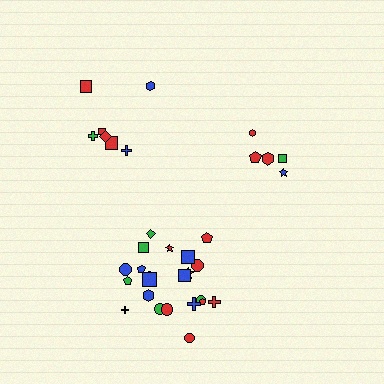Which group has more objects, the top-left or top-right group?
The top-left group.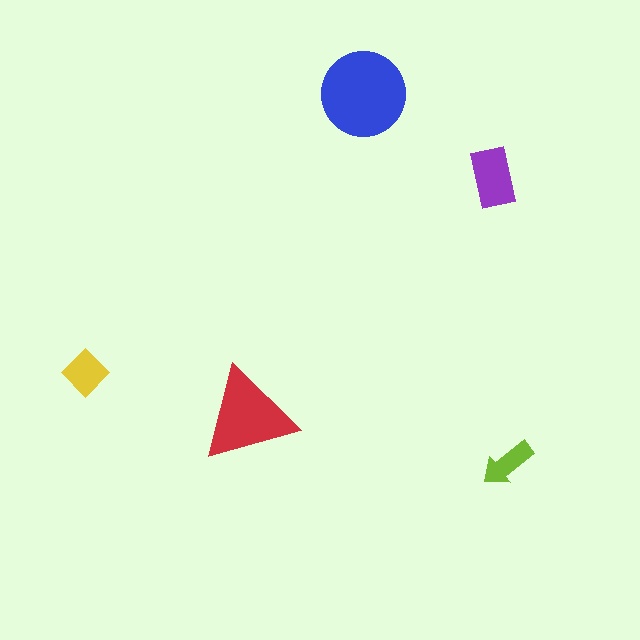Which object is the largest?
The blue circle.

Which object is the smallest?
The lime arrow.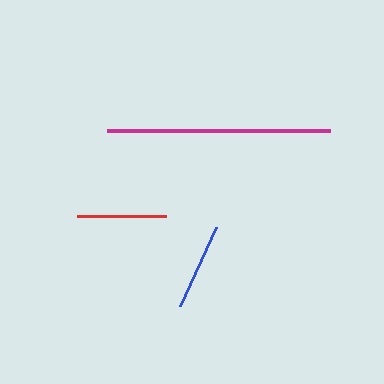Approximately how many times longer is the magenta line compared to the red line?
The magenta line is approximately 2.5 times the length of the red line.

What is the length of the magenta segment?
The magenta segment is approximately 223 pixels long.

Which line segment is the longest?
The magenta line is the longest at approximately 223 pixels.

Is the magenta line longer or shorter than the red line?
The magenta line is longer than the red line.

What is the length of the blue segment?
The blue segment is approximately 87 pixels long.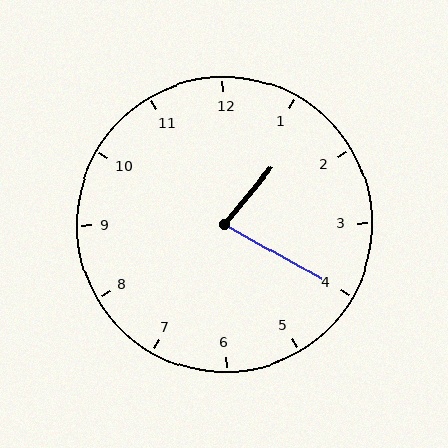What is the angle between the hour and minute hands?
Approximately 80 degrees.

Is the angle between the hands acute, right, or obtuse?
It is acute.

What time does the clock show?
1:20.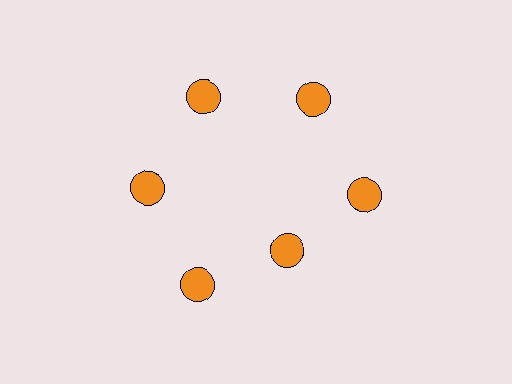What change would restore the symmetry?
The symmetry would be restored by moving it outward, back onto the ring so that all 6 circles sit at equal angles and equal distance from the center.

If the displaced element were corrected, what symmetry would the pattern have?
It would have 6-fold rotational symmetry — the pattern would map onto itself every 60 degrees.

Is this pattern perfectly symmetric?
No. The 6 orange circles are arranged in a ring, but one element near the 5 o'clock position is pulled inward toward the center, breaking the 6-fold rotational symmetry.